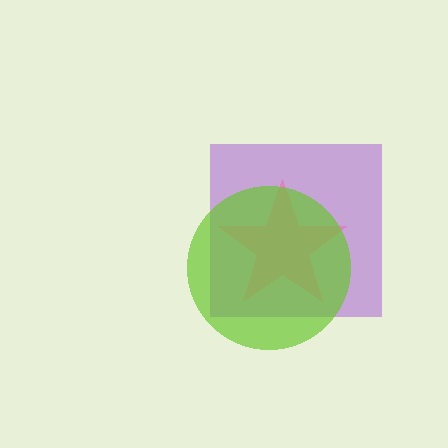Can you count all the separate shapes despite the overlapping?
Yes, there are 3 separate shapes.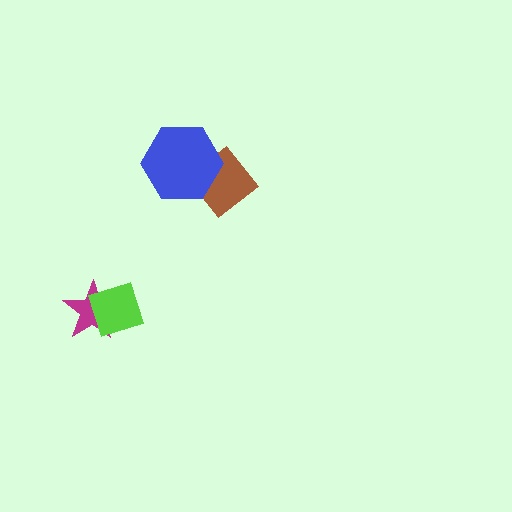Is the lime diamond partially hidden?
No, no other shape covers it.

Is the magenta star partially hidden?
Yes, it is partially covered by another shape.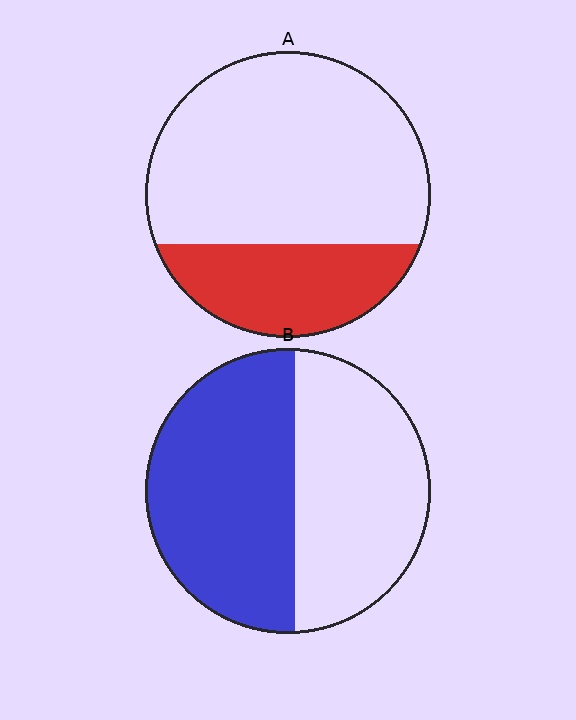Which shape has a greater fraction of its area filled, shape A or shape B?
Shape B.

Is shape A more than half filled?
No.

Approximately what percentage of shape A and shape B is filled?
A is approximately 30% and B is approximately 55%.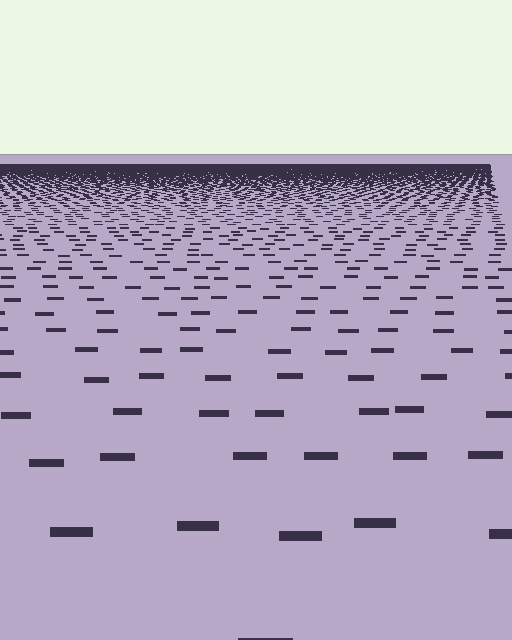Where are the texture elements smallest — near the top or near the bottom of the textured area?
Near the top.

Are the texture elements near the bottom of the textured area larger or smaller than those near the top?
Larger. Near the bottom, elements are closer to the viewer and appear at a bigger on-screen size.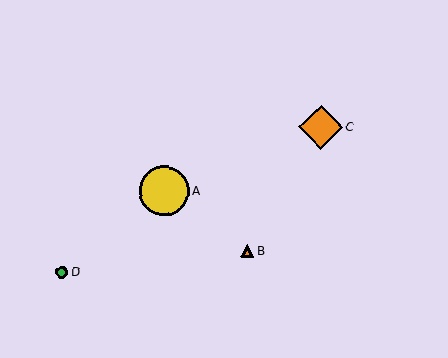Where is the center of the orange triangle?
The center of the orange triangle is at (247, 251).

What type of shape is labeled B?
Shape B is an orange triangle.